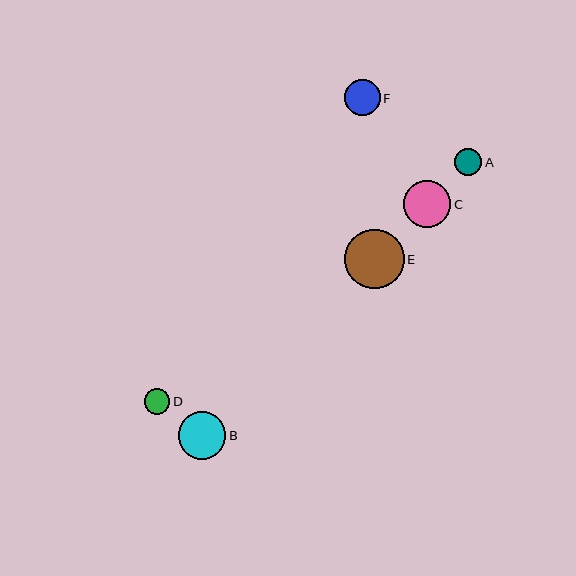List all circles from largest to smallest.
From largest to smallest: E, B, C, F, A, D.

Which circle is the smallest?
Circle D is the smallest with a size of approximately 26 pixels.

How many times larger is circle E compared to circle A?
Circle E is approximately 2.2 times the size of circle A.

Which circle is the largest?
Circle E is the largest with a size of approximately 59 pixels.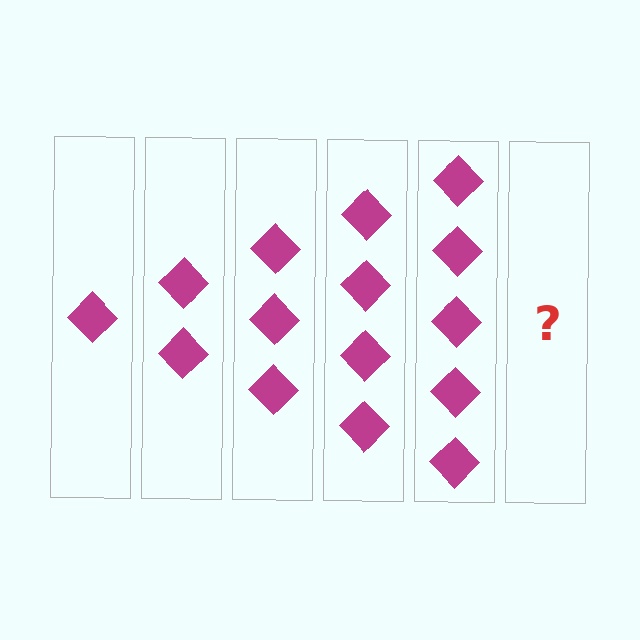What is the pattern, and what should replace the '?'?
The pattern is that each step adds one more diamond. The '?' should be 6 diamonds.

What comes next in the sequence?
The next element should be 6 diamonds.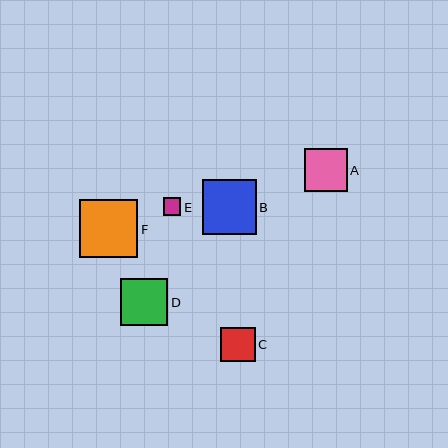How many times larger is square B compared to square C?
Square B is approximately 1.6 times the size of square C.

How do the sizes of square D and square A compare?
Square D and square A are approximately the same size.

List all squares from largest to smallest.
From largest to smallest: F, B, D, A, C, E.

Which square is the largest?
Square F is the largest with a size of approximately 58 pixels.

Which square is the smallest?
Square E is the smallest with a size of approximately 17 pixels.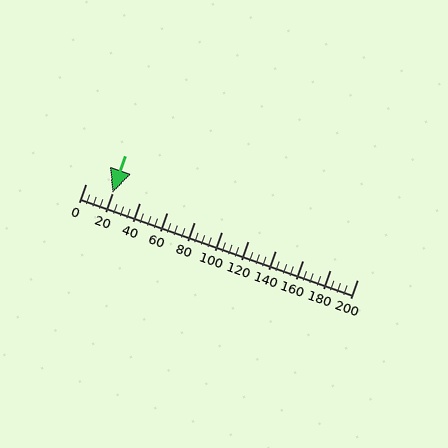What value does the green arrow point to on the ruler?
The green arrow points to approximately 20.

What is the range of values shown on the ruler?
The ruler shows values from 0 to 200.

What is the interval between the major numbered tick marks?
The major tick marks are spaced 20 units apart.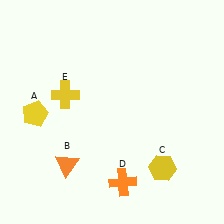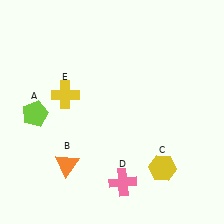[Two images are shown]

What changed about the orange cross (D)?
In Image 1, D is orange. In Image 2, it changed to pink.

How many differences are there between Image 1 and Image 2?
There are 2 differences between the two images.